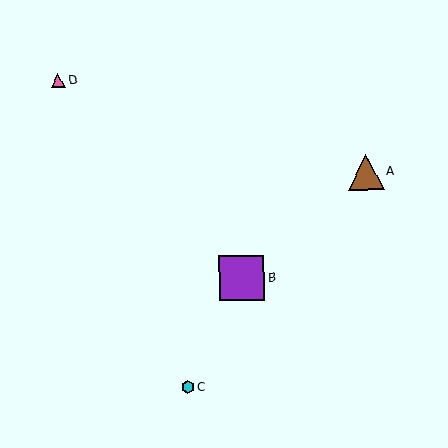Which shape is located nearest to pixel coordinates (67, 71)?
The pink triangle (labeled D) at (58, 80) is nearest to that location.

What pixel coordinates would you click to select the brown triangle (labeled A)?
Click at (366, 172) to select the brown triangle A.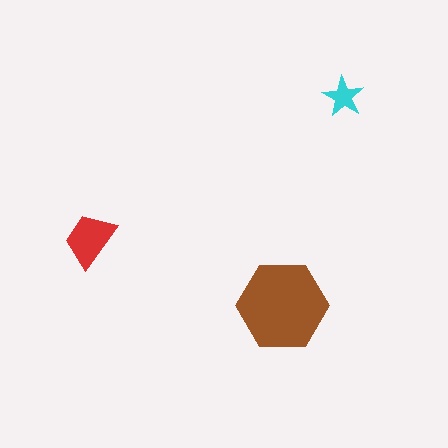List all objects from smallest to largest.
The cyan star, the red trapezoid, the brown hexagon.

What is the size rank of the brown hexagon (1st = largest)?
1st.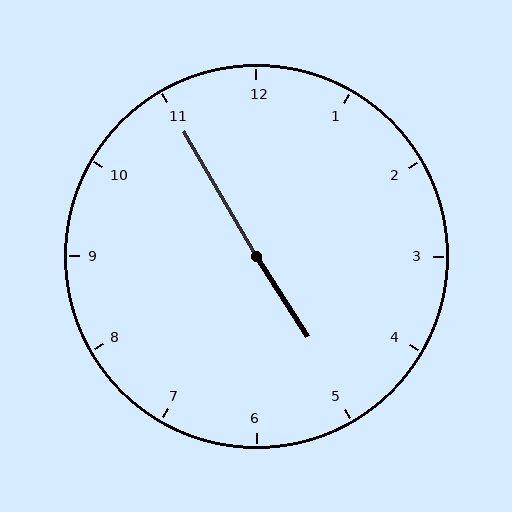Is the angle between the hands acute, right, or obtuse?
It is obtuse.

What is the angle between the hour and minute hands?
Approximately 178 degrees.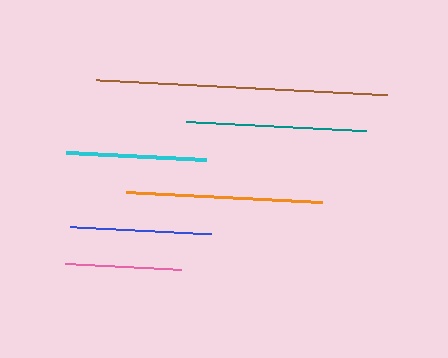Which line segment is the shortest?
The pink line is the shortest at approximately 116 pixels.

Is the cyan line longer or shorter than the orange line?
The orange line is longer than the cyan line.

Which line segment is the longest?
The brown line is the longest at approximately 291 pixels.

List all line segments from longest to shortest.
From longest to shortest: brown, orange, teal, blue, cyan, pink.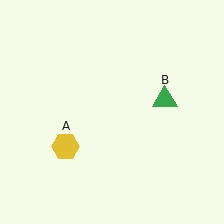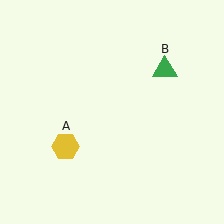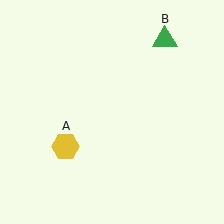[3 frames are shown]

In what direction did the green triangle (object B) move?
The green triangle (object B) moved up.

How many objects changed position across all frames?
1 object changed position: green triangle (object B).